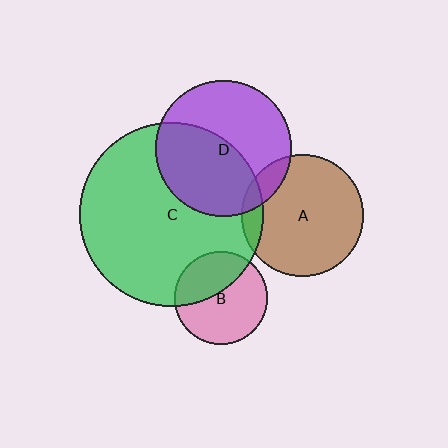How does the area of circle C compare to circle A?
Approximately 2.3 times.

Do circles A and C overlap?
Yes.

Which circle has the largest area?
Circle C (green).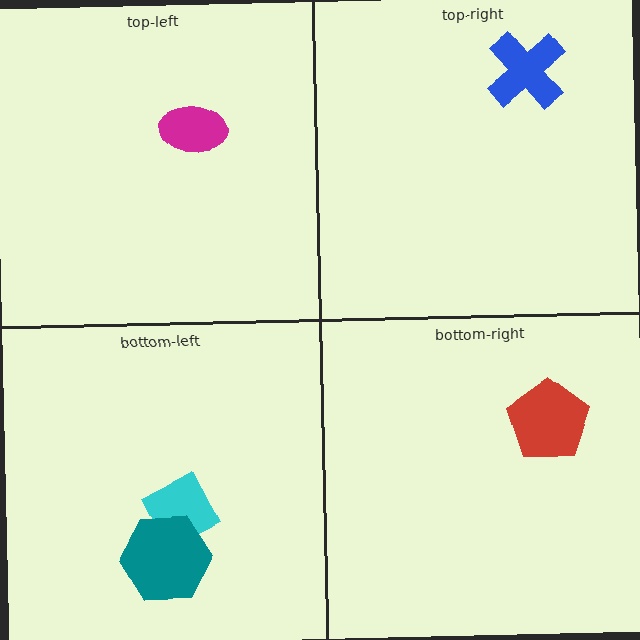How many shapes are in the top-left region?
1.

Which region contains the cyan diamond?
The bottom-left region.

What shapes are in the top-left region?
The magenta ellipse.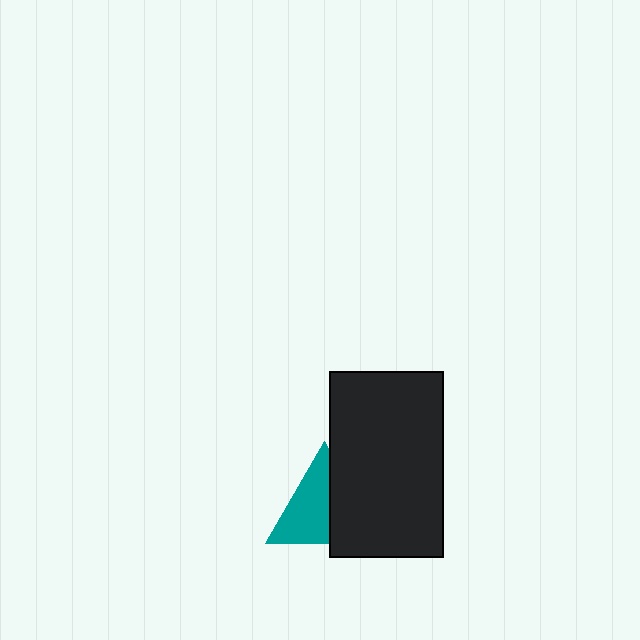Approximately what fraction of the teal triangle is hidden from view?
Roughly 42% of the teal triangle is hidden behind the black rectangle.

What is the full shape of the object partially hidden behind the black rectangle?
The partially hidden object is a teal triangle.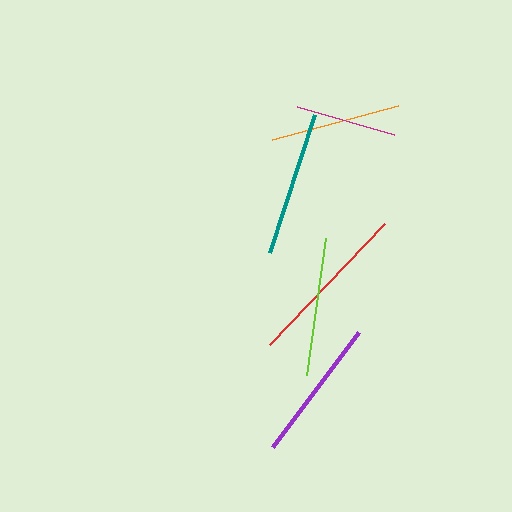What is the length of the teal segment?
The teal segment is approximately 145 pixels long.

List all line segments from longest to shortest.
From longest to shortest: red, teal, purple, lime, orange, magenta.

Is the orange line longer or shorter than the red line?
The red line is longer than the orange line.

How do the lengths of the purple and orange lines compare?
The purple and orange lines are approximately the same length.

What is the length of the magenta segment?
The magenta segment is approximately 101 pixels long.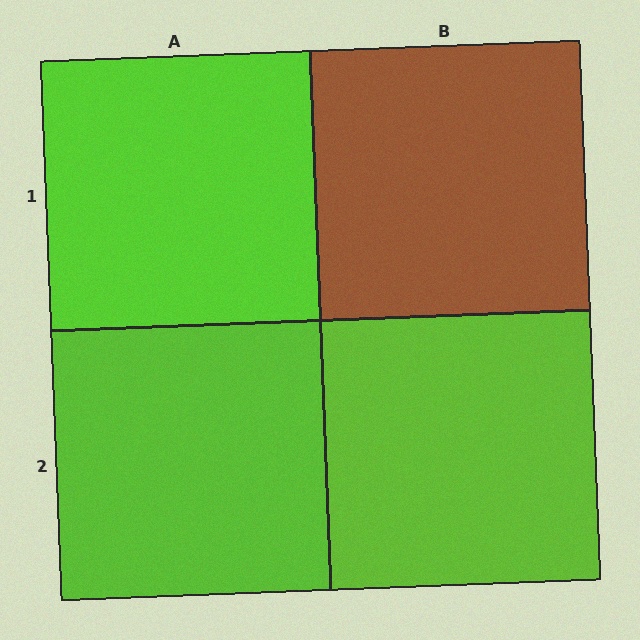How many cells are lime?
3 cells are lime.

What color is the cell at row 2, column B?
Lime.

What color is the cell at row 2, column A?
Lime.